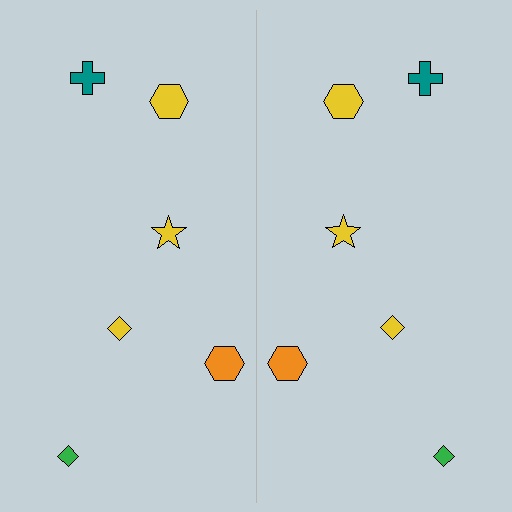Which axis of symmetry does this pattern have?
The pattern has a vertical axis of symmetry running through the center of the image.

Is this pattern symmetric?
Yes, this pattern has bilateral (reflection) symmetry.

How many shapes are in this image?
There are 12 shapes in this image.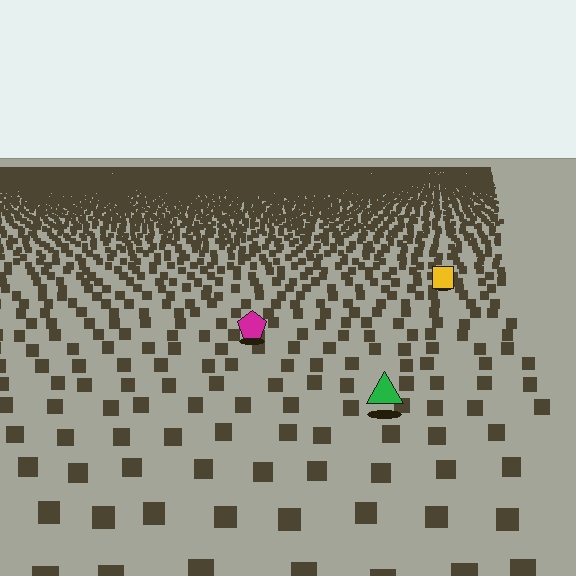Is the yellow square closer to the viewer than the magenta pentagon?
No. The magenta pentagon is closer — you can tell from the texture gradient: the ground texture is coarser near it.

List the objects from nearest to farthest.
From nearest to farthest: the green triangle, the magenta pentagon, the yellow square.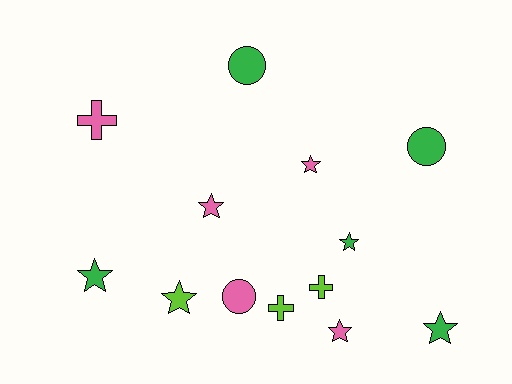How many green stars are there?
There are 3 green stars.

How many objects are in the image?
There are 13 objects.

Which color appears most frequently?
Green, with 5 objects.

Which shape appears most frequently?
Star, with 7 objects.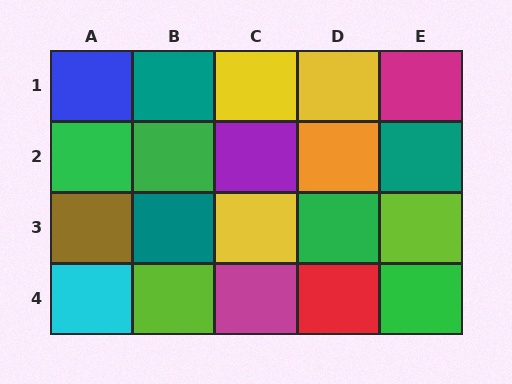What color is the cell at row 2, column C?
Purple.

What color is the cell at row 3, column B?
Teal.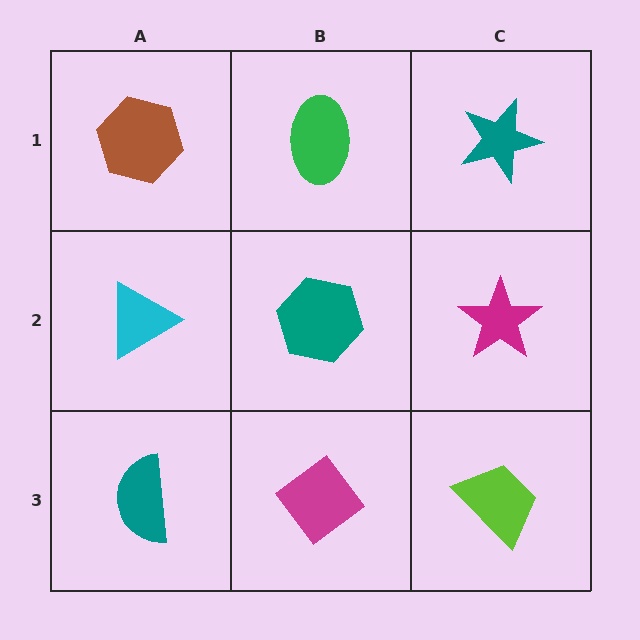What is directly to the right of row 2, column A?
A teal hexagon.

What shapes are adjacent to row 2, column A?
A brown hexagon (row 1, column A), a teal semicircle (row 3, column A), a teal hexagon (row 2, column B).